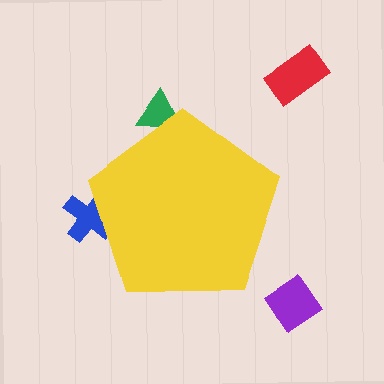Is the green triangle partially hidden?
Yes, the green triangle is partially hidden behind the yellow pentagon.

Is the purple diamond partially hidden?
No, the purple diamond is fully visible.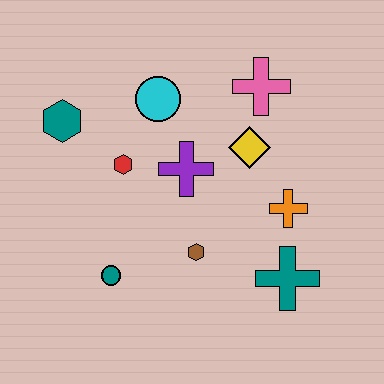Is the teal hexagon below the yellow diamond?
No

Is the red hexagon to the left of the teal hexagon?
No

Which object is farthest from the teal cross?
The teal hexagon is farthest from the teal cross.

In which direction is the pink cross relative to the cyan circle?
The pink cross is to the right of the cyan circle.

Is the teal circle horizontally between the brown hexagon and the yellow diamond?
No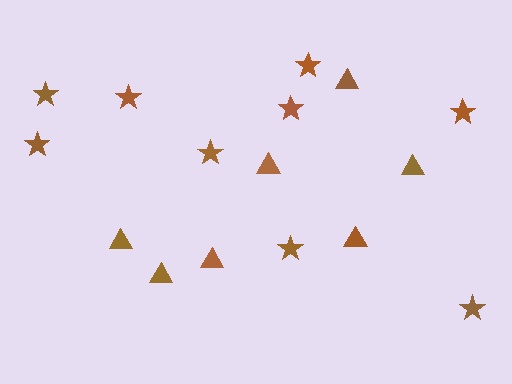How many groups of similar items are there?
There are 2 groups: one group of triangles (7) and one group of stars (9).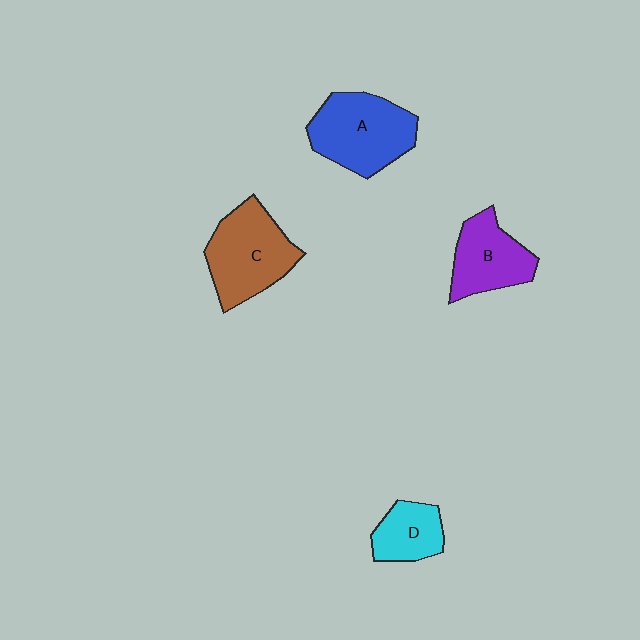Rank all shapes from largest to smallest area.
From largest to smallest: A (blue), C (brown), B (purple), D (cyan).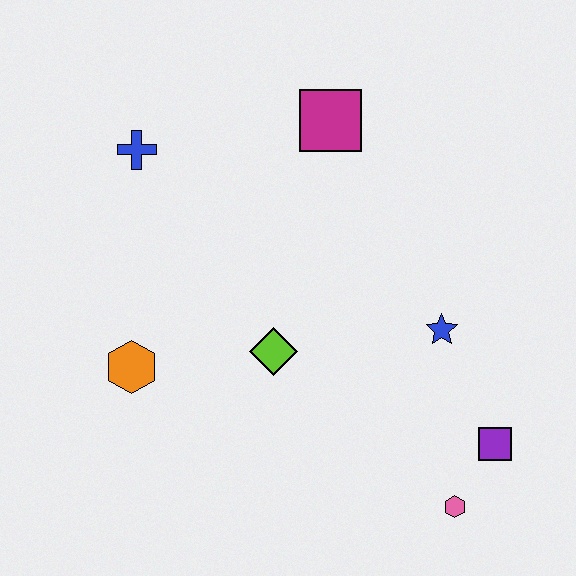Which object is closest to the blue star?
The purple square is closest to the blue star.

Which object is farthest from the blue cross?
The pink hexagon is farthest from the blue cross.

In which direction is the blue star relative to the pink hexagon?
The blue star is above the pink hexagon.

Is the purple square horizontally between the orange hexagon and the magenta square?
No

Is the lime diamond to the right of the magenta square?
No